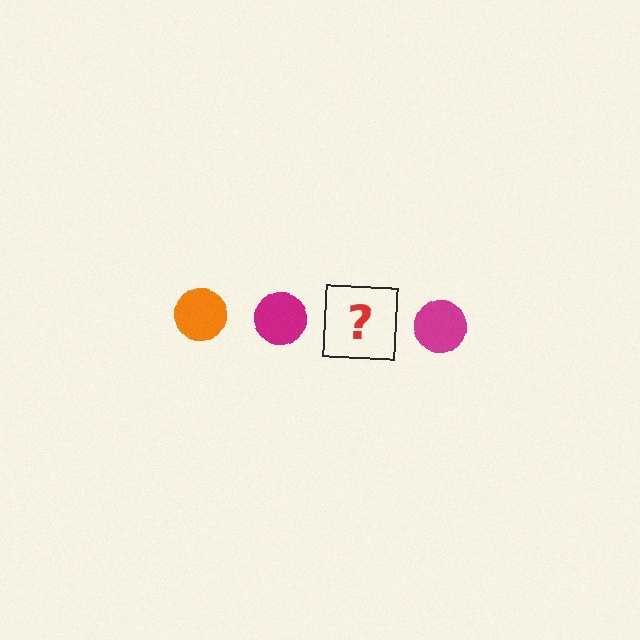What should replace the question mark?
The question mark should be replaced with an orange circle.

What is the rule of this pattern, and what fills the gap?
The rule is that the pattern cycles through orange, magenta circles. The gap should be filled with an orange circle.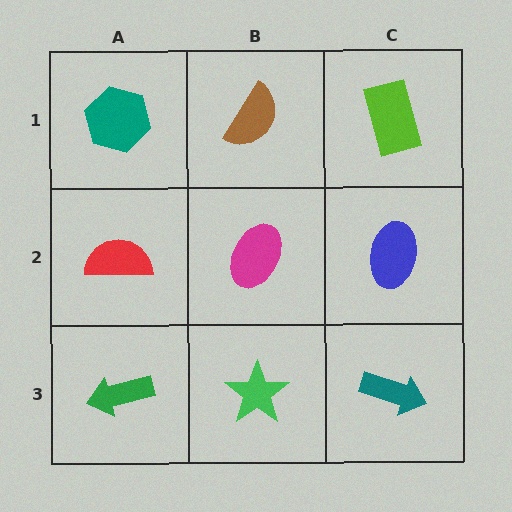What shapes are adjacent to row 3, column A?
A red semicircle (row 2, column A), a green star (row 3, column B).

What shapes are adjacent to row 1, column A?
A red semicircle (row 2, column A), a brown semicircle (row 1, column B).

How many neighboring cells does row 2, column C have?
3.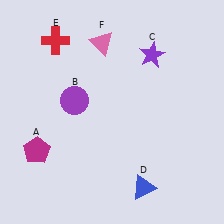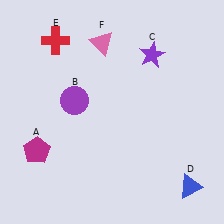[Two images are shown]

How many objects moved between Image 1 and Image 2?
1 object moved between the two images.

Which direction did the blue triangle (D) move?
The blue triangle (D) moved right.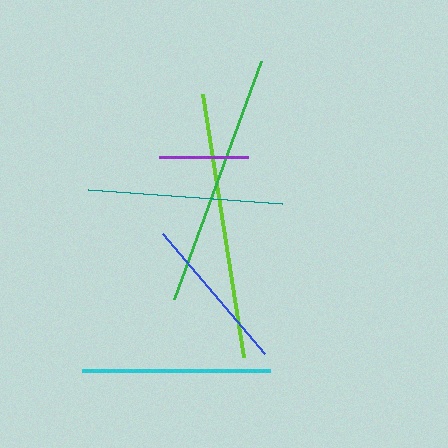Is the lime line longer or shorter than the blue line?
The lime line is longer than the blue line.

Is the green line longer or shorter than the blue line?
The green line is longer than the blue line.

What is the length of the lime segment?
The lime segment is approximately 266 pixels long.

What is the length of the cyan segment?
The cyan segment is approximately 189 pixels long.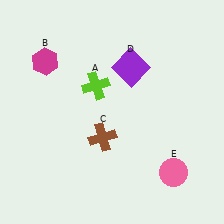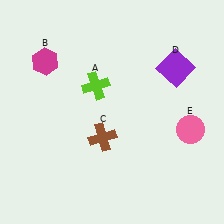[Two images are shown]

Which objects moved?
The objects that moved are: the purple square (D), the pink circle (E).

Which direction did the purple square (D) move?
The purple square (D) moved right.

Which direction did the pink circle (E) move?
The pink circle (E) moved up.